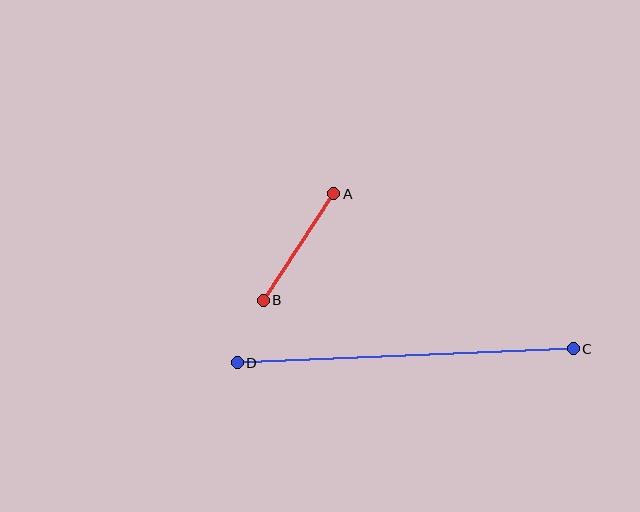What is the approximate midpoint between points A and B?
The midpoint is at approximately (298, 247) pixels.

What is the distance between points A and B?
The distance is approximately 128 pixels.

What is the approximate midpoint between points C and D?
The midpoint is at approximately (405, 356) pixels.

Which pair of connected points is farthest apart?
Points C and D are farthest apart.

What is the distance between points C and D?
The distance is approximately 336 pixels.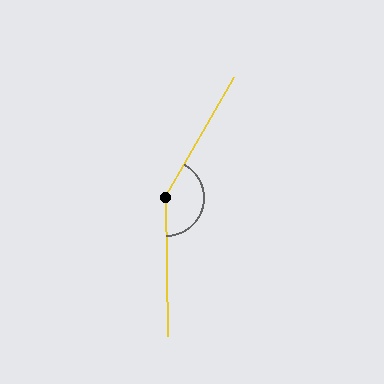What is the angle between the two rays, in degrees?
Approximately 149 degrees.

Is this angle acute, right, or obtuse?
It is obtuse.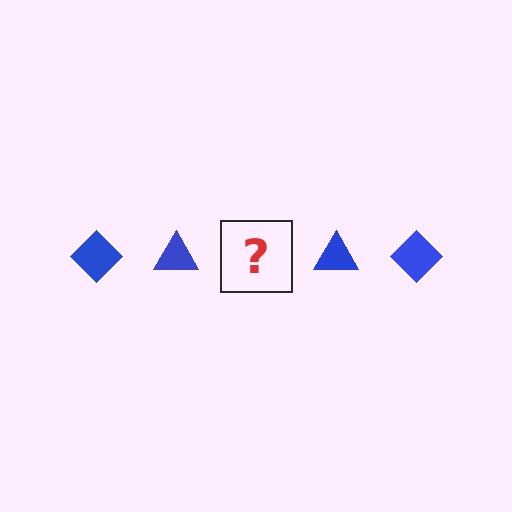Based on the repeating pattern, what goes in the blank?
The blank should be a blue diamond.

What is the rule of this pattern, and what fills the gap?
The rule is that the pattern cycles through diamond, triangle shapes in blue. The gap should be filled with a blue diamond.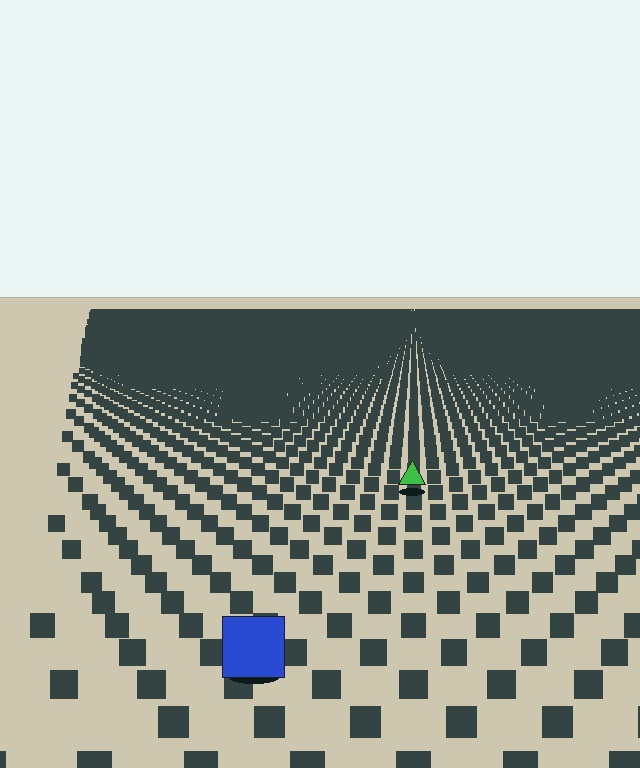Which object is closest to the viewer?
The blue square is closest. The texture marks near it are larger and more spread out.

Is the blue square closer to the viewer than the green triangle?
Yes. The blue square is closer — you can tell from the texture gradient: the ground texture is coarser near it.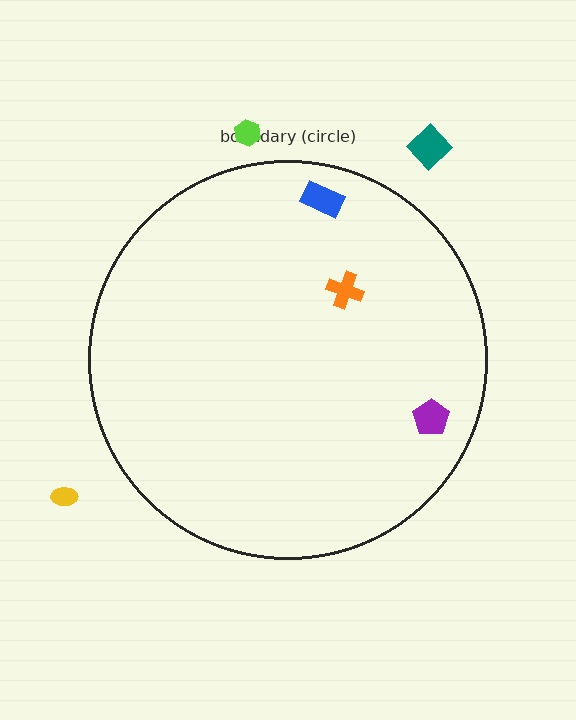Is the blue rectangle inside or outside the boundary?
Inside.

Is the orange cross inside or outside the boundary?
Inside.